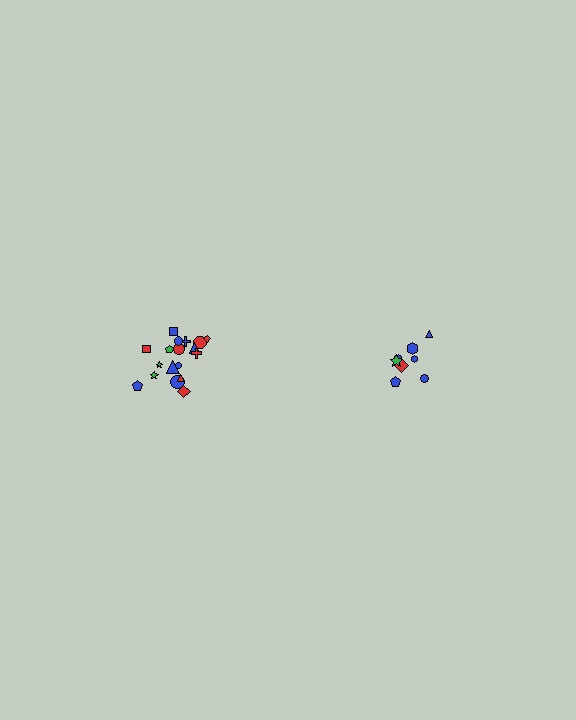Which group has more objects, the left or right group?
The left group.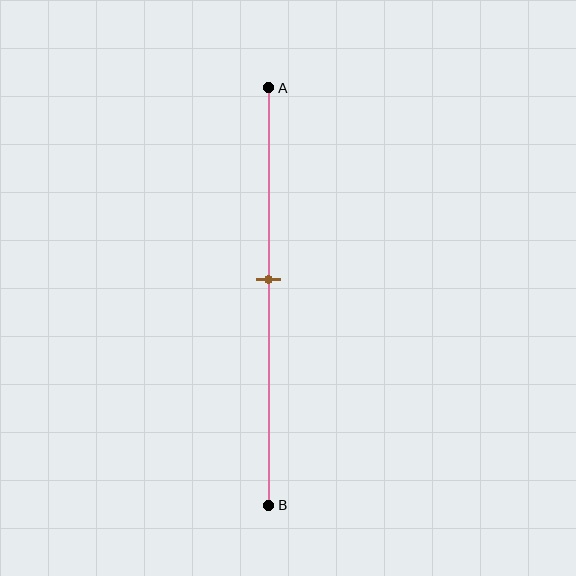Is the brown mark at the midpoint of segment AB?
No, the mark is at about 45% from A, not at the 50% midpoint.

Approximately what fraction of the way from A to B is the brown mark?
The brown mark is approximately 45% of the way from A to B.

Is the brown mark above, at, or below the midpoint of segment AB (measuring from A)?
The brown mark is above the midpoint of segment AB.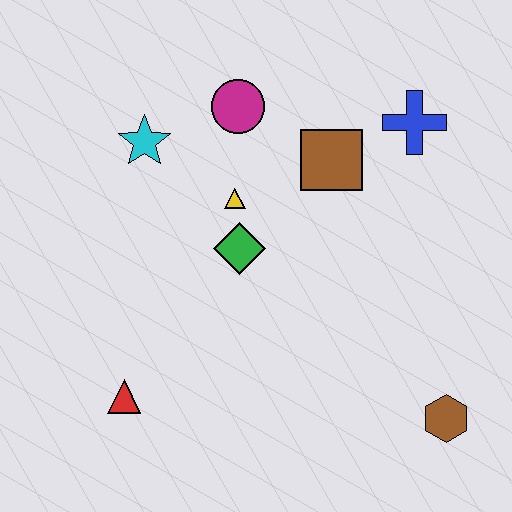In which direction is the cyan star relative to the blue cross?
The cyan star is to the left of the blue cross.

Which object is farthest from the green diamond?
The brown hexagon is farthest from the green diamond.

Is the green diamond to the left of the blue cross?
Yes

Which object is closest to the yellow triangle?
The green diamond is closest to the yellow triangle.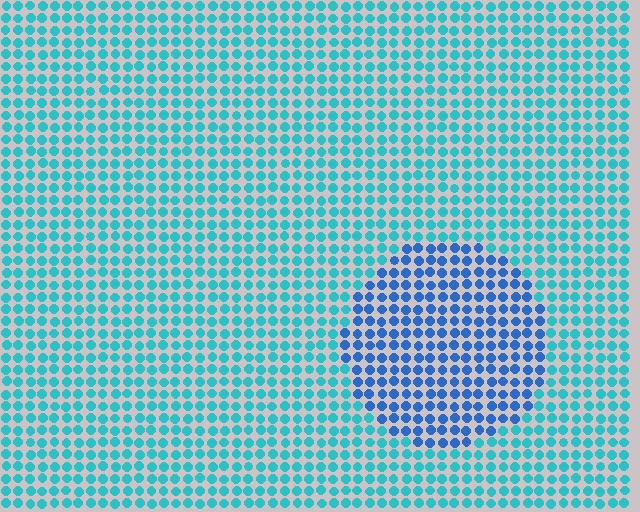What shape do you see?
I see a circle.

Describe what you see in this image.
The image is filled with small cyan elements in a uniform arrangement. A circle-shaped region is visible where the elements are tinted to a slightly different hue, forming a subtle color boundary.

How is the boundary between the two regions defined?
The boundary is defined purely by a slight shift in hue (about 34 degrees). Spacing, size, and orientation are identical on both sides.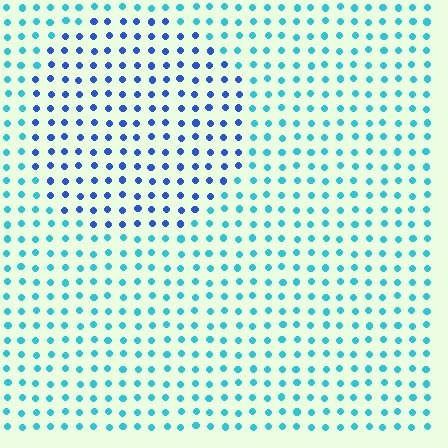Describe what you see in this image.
The image is filled with small cyan elements in a uniform arrangement. A circle-shaped region is visible where the elements are tinted to a slightly different hue, forming a subtle color boundary.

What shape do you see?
I see a circle.